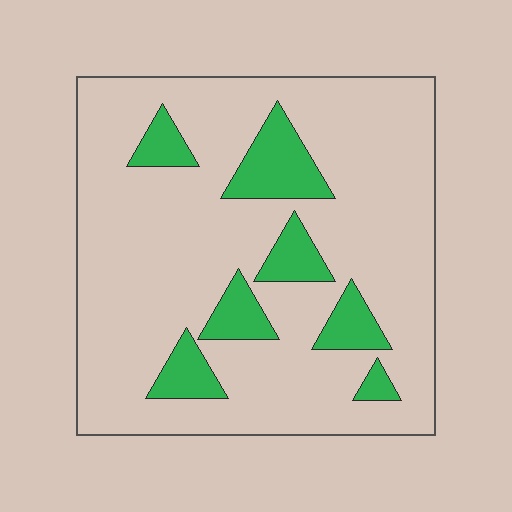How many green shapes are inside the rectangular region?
7.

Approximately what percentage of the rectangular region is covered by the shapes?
Approximately 15%.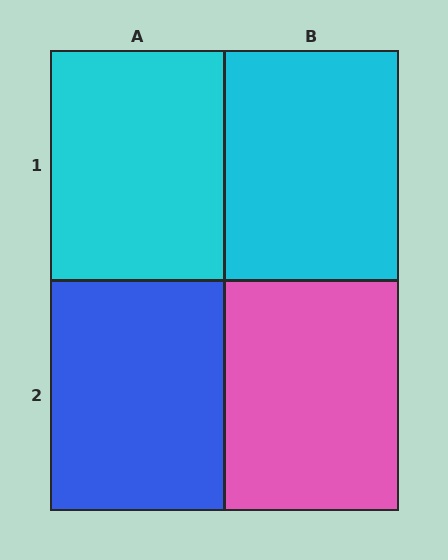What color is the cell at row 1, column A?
Cyan.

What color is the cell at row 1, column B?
Cyan.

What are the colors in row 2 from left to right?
Blue, pink.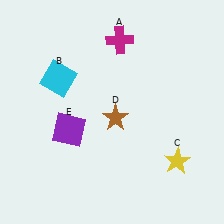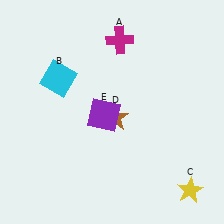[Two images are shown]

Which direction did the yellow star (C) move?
The yellow star (C) moved down.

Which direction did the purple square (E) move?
The purple square (E) moved right.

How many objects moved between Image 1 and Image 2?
2 objects moved between the two images.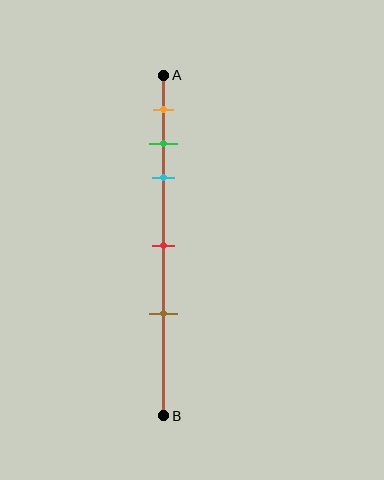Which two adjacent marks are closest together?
The green and cyan marks are the closest adjacent pair.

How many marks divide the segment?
There are 5 marks dividing the segment.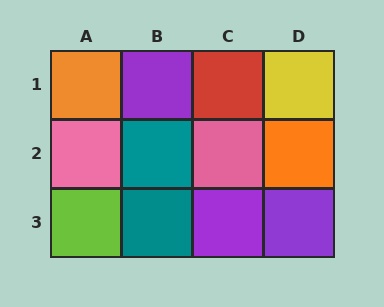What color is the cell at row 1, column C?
Red.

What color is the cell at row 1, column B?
Purple.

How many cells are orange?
2 cells are orange.